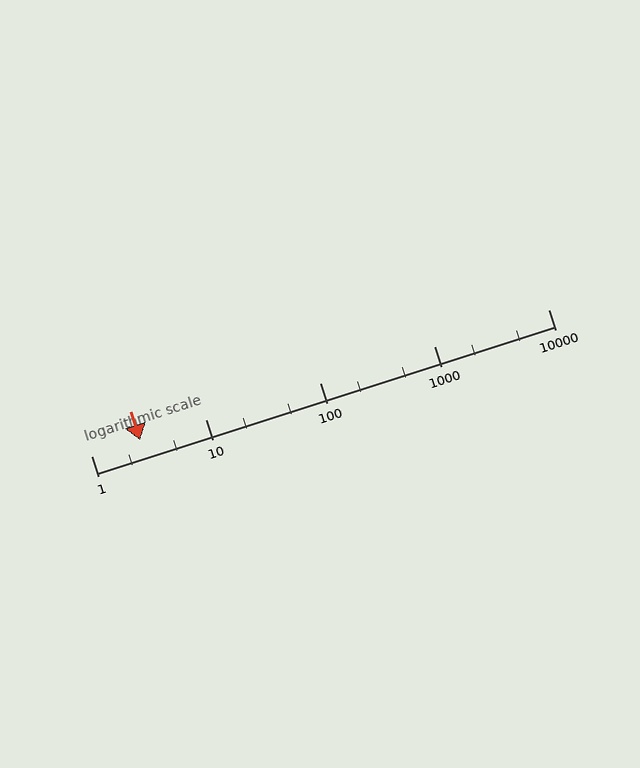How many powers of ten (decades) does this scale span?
The scale spans 4 decades, from 1 to 10000.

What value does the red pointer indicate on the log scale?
The pointer indicates approximately 2.7.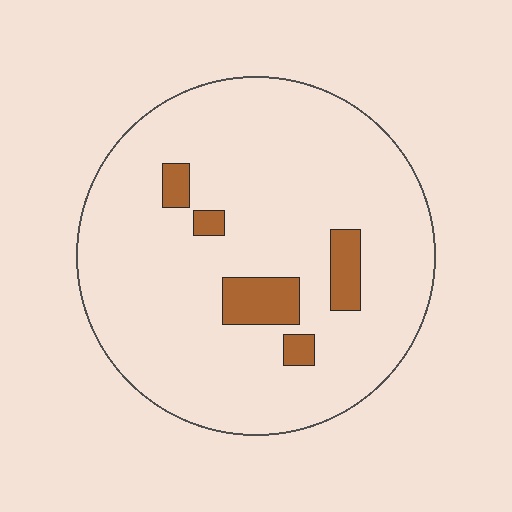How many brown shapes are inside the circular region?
5.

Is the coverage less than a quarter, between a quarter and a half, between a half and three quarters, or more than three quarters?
Less than a quarter.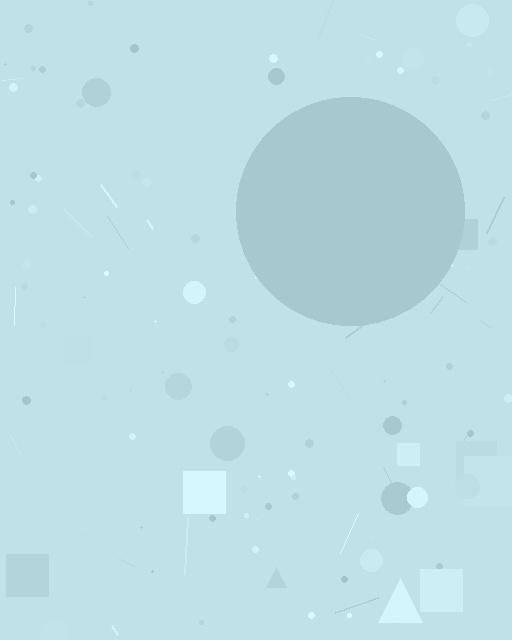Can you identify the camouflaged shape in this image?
The camouflaged shape is a circle.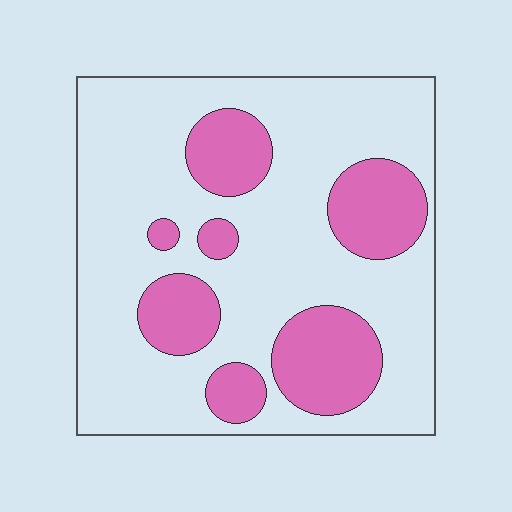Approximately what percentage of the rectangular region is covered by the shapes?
Approximately 25%.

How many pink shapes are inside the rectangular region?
7.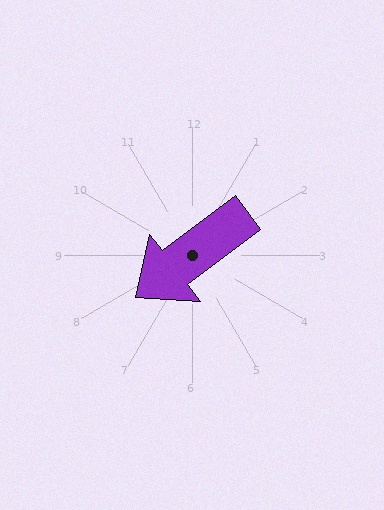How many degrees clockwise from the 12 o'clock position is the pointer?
Approximately 233 degrees.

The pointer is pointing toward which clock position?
Roughly 8 o'clock.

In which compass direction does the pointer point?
Southwest.